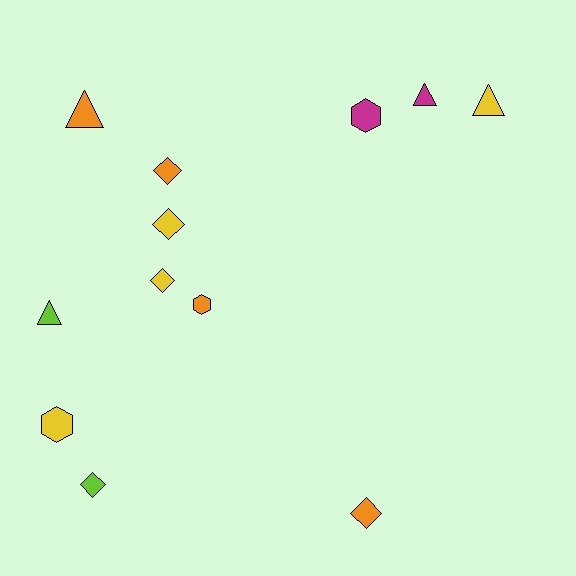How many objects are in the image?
There are 12 objects.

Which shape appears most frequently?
Diamond, with 5 objects.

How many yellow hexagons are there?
There is 1 yellow hexagon.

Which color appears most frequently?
Yellow, with 4 objects.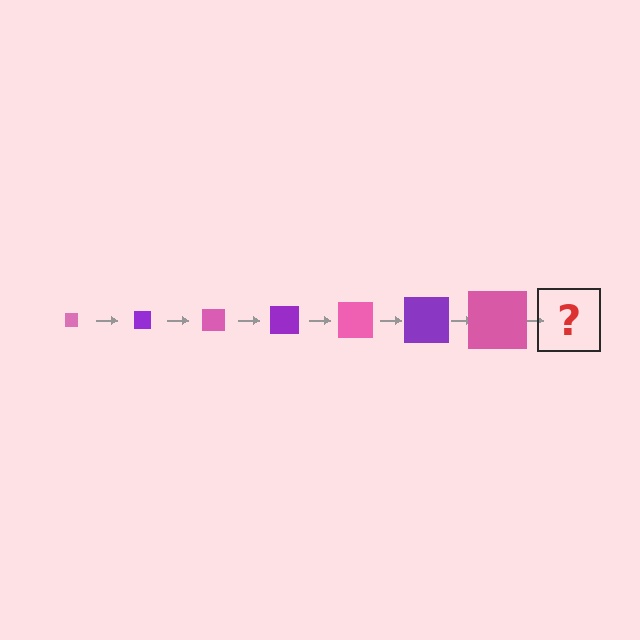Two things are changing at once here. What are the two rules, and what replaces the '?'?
The two rules are that the square grows larger each step and the color cycles through pink and purple. The '?' should be a purple square, larger than the previous one.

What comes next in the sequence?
The next element should be a purple square, larger than the previous one.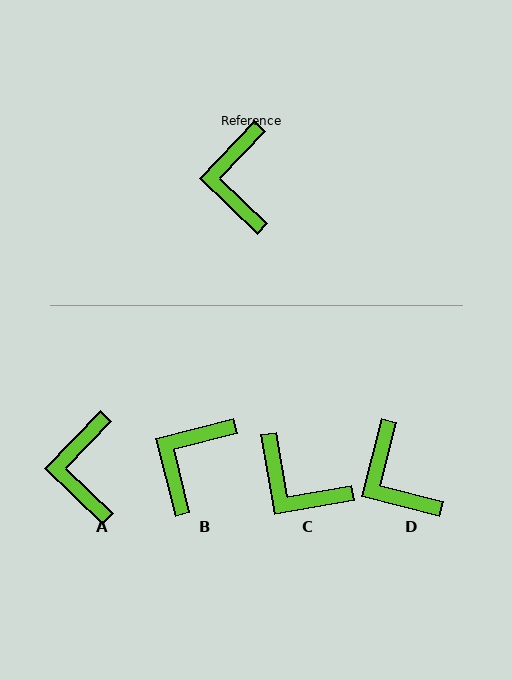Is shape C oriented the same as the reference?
No, it is off by about 54 degrees.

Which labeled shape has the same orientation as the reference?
A.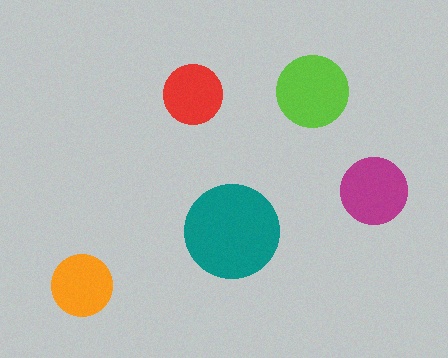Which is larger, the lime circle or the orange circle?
The lime one.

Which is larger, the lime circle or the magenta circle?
The lime one.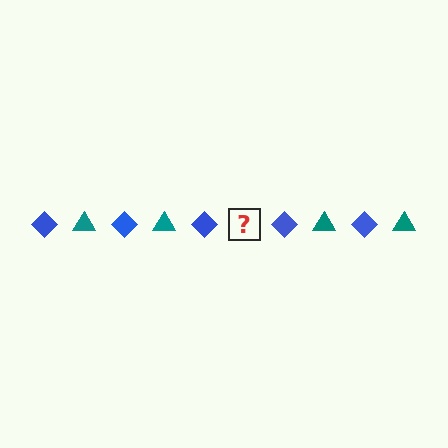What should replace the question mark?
The question mark should be replaced with a teal triangle.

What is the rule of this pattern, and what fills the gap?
The rule is that the pattern alternates between blue diamond and teal triangle. The gap should be filled with a teal triangle.